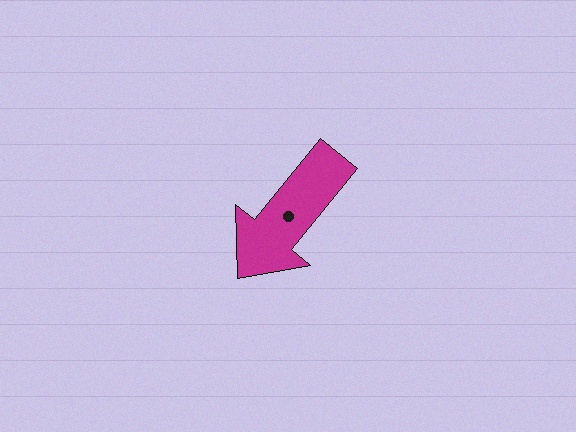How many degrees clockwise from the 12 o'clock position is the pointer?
Approximately 219 degrees.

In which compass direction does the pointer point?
Southwest.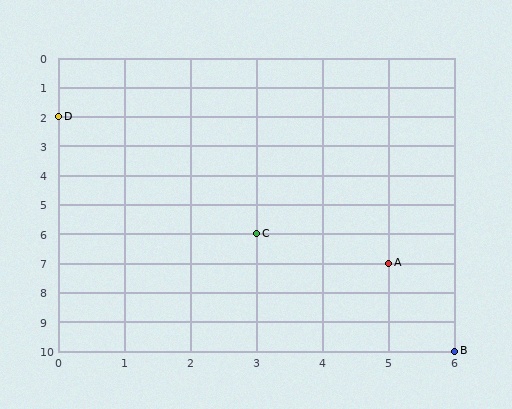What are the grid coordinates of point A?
Point A is at grid coordinates (5, 7).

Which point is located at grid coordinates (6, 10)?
Point B is at (6, 10).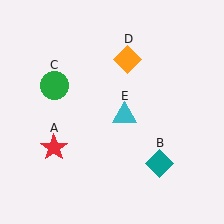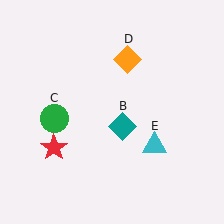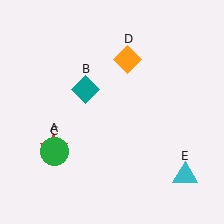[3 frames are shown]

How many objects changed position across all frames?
3 objects changed position: teal diamond (object B), green circle (object C), cyan triangle (object E).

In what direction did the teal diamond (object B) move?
The teal diamond (object B) moved up and to the left.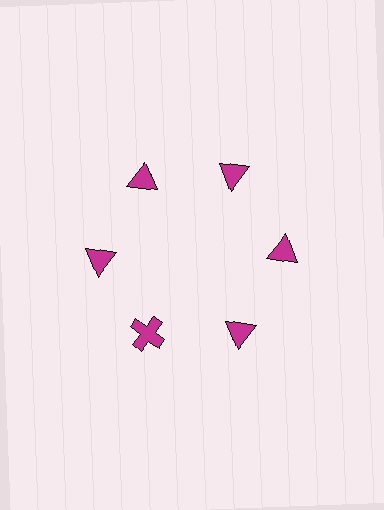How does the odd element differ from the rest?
It has a different shape: cross instead of triangle.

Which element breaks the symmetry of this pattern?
The magenta cross at roughly the 7 o'clock position breaks the symmetry. All other shapes are magenta triangles.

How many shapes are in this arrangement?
There are 6 shapes arranged in a ring pattern.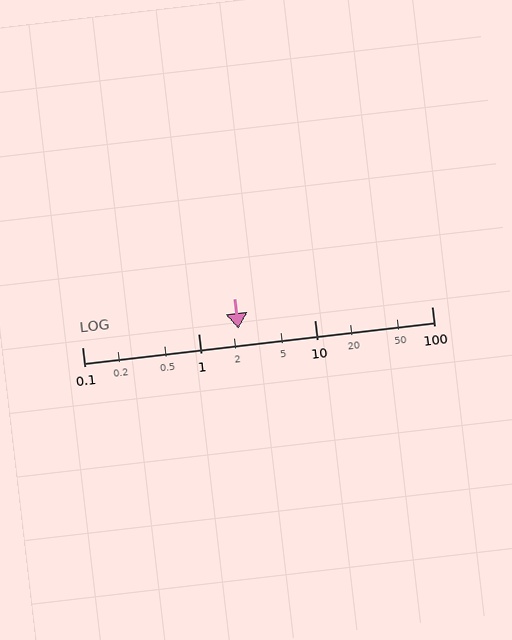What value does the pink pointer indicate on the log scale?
The pointer indicates approximately 2.2.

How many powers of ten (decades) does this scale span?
The scale spans 3 decades, from 0.1 to 100.